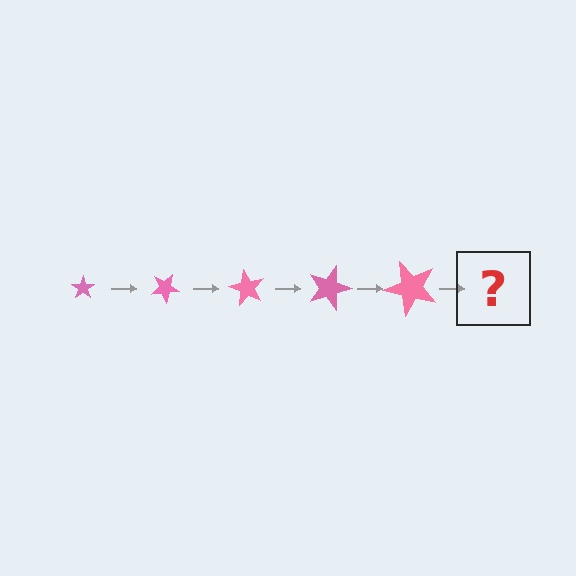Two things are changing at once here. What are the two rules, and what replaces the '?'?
The two rules are that the star grows larger each step and it rotates 30 degrees each step. The '?' should be a star, larger than the previous one and rotated 150 degrees from the start.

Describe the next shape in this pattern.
It should be a star, larger than the previous one and rotated 150 degrees from the start.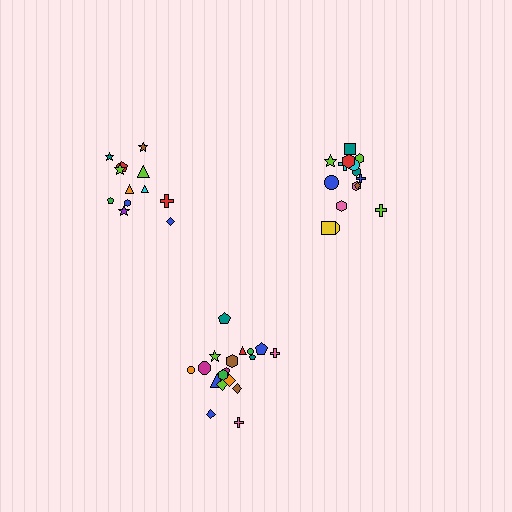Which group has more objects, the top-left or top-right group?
The top-right group.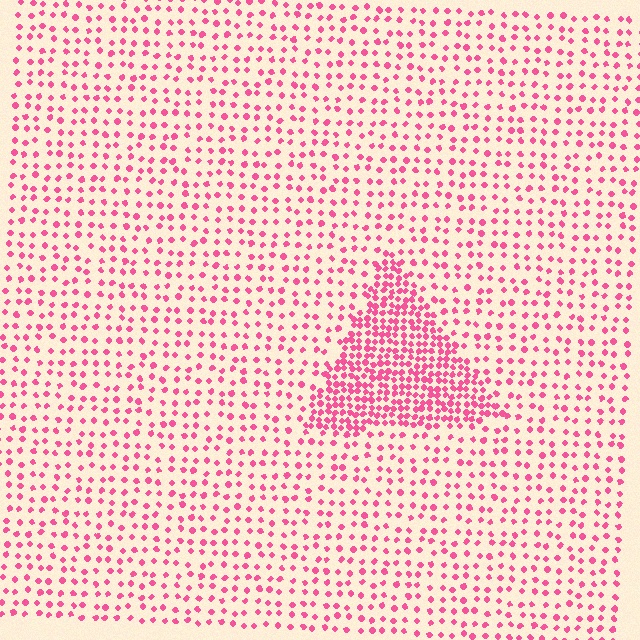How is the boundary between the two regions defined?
The boundary is defined by a change in element density (approximately 2.5x ratio). All elements are the same color, size, and shape.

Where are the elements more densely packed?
The elements are more densely packed inside the triangle boundary.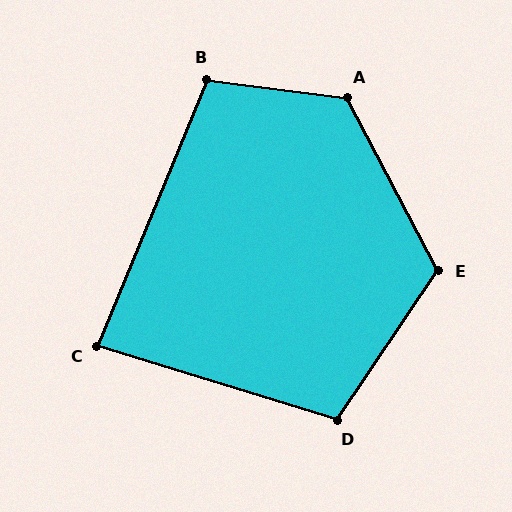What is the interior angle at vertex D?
Approximately 107 degrees (obtuse).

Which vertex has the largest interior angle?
A, at approximately 125 degrees.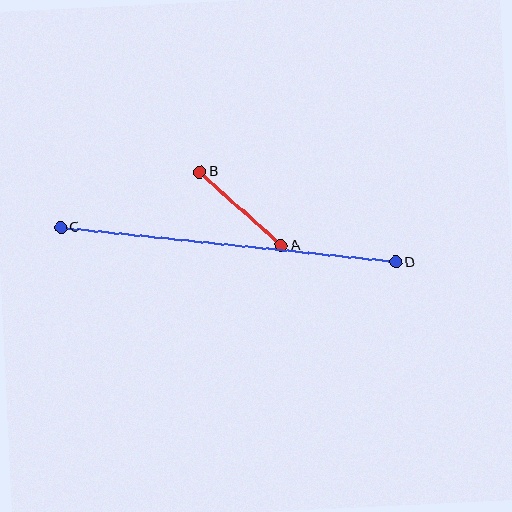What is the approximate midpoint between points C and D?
The midpoint is at approximately (228, 245) pixels.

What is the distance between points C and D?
The distance is approximately 337 pixels.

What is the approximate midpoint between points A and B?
The midpoint is at approximately (241, 209) pixels.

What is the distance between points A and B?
The distance is approximately 110 pixels.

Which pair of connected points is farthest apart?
Points C and D are farthest apart.